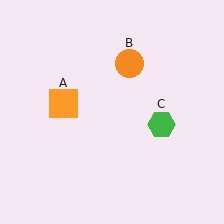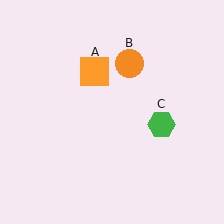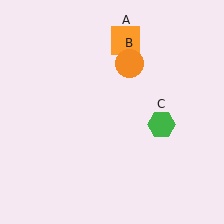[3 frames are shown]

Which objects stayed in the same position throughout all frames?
Orange circle (object B) and green hexagon (object C) remained stationary.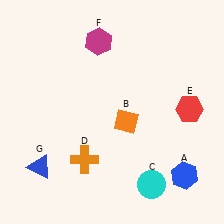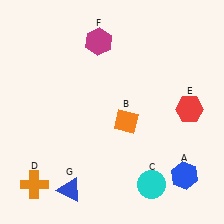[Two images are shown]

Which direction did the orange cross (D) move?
The orange cross (D) moved left.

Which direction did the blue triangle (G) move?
The blue triangle (G) moved right.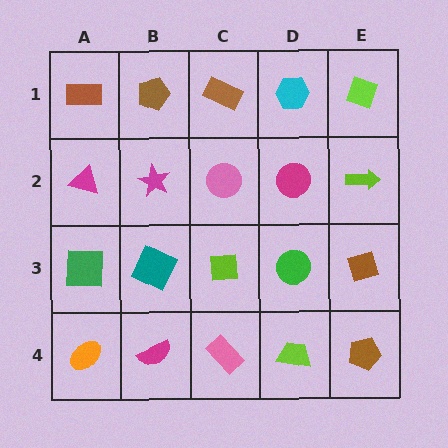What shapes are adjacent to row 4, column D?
A green circle (row 3, column D), a pink rectangle (row 4, column C), a brown pentagon (row 4, column E).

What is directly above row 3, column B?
A magenta star.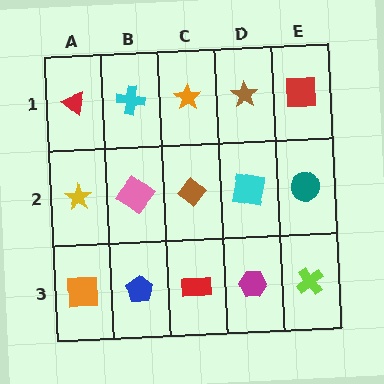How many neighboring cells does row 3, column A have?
2.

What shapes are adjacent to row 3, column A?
A yellow star (row 2, column A), a blue pentagon (row 3, column B).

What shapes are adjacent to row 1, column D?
A cyan square (row 2, column D), an orange star (row 1, column C), a red square (row 1, column E).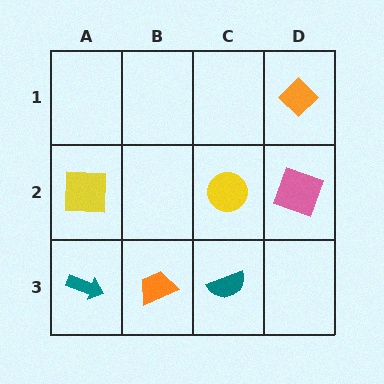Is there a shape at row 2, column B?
No, that cell is empty.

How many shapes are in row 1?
1 shape.